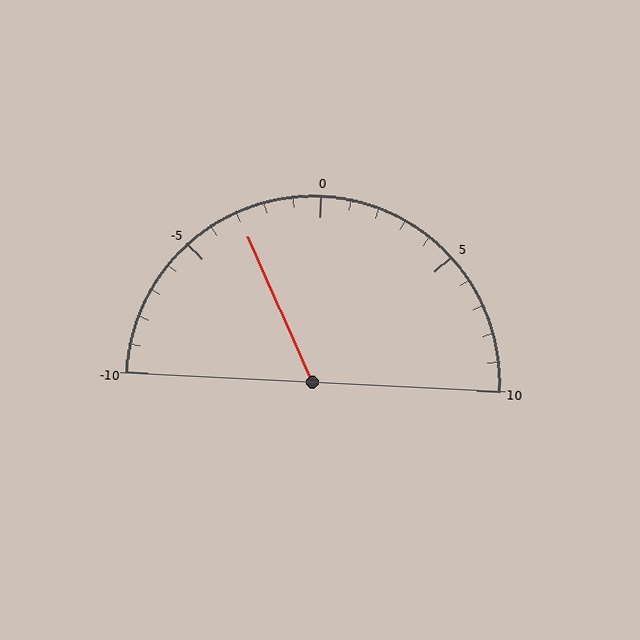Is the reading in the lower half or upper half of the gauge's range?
The reading is in the lower half of the range (-10 to 10).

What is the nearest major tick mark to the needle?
The nearest major tick mark is -5.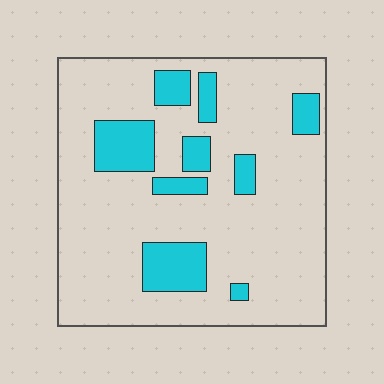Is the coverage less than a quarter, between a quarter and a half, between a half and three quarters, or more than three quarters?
Less than a quarter.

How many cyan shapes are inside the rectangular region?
9.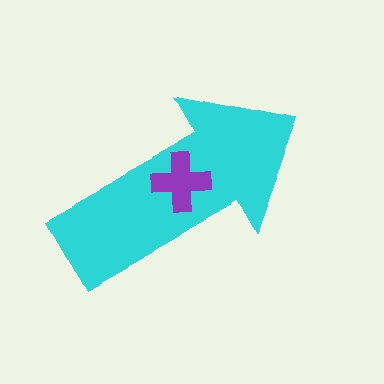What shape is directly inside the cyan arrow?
The purple cross.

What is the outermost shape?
The cyan arrow.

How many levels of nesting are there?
2.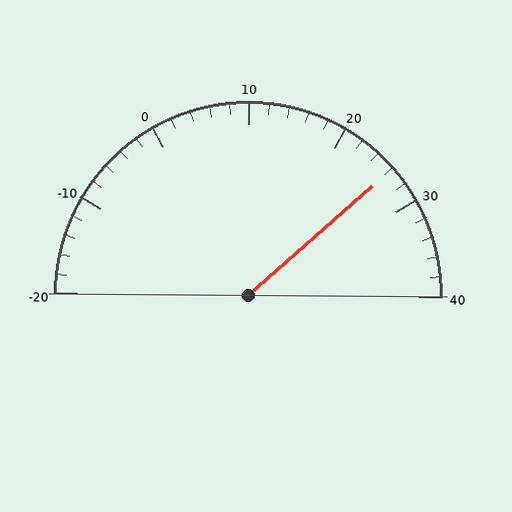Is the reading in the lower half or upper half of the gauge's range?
The reading is in the upper half of the range (-20 to 40).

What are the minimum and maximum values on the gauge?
The gauge ranges from -20 to 40.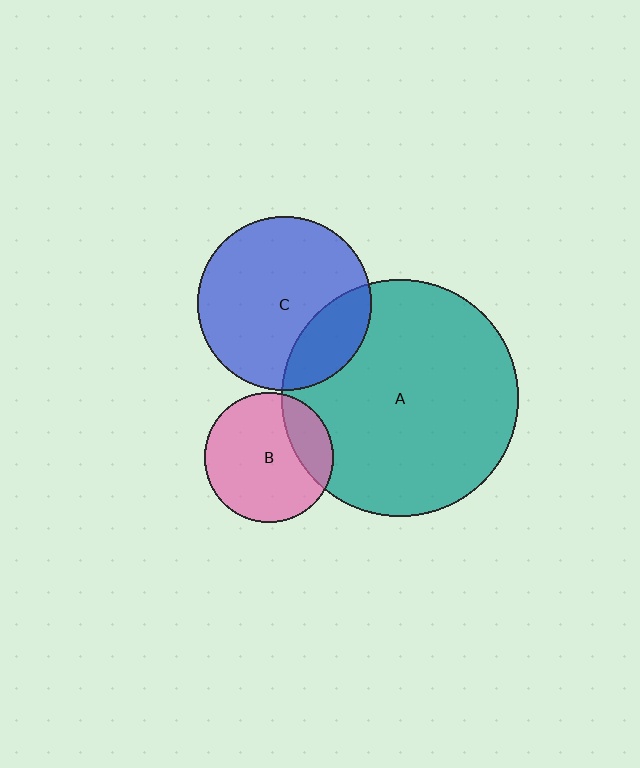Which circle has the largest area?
Circle A (teal).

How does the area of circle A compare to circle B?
Approximately 3.3 times.